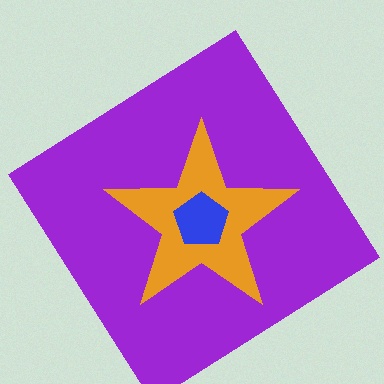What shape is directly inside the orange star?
The blue pentagon.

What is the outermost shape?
The purple diamond.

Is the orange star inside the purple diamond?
Yes.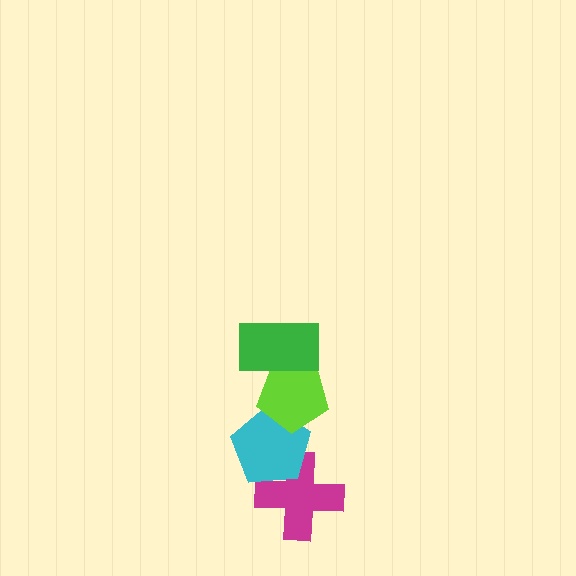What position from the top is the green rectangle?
The green rectangle is 1st from the top.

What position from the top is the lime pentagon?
The lime pentagon is 2nd from the top.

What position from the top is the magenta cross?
The magenta cross is 4th from the top.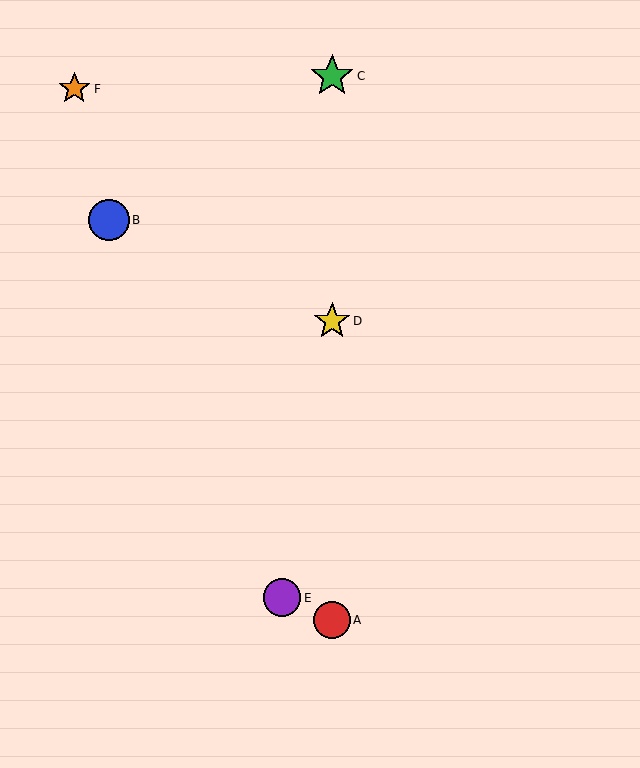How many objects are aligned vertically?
3 objects (A, C, D) are aligned vertically.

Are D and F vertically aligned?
No, D is at x≈332 and F is at x≈74.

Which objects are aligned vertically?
Objects A, C, D are aligned vertically.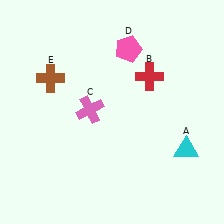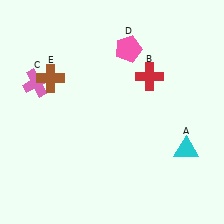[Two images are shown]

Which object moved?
The pink cross (C) moved left.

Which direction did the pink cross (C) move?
The pink cross (C) moved left.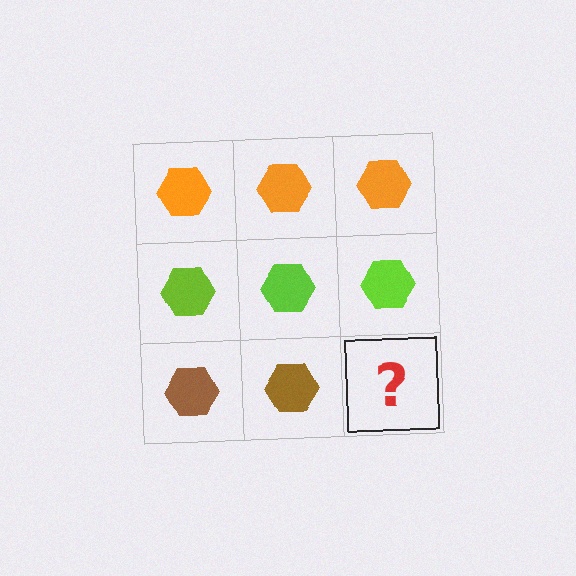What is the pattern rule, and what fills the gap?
The rule is that each row has a consistent color. The gap should be filled with a brown hexagon.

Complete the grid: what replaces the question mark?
The question mark should be replaced with a brown hexagon.